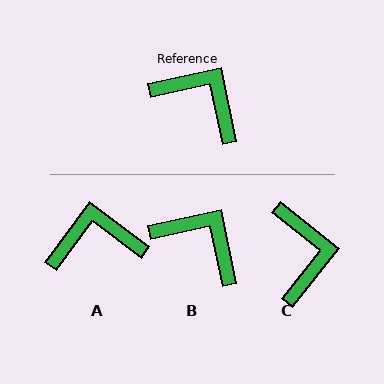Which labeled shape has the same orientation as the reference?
B.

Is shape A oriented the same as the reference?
No, it is off by about 42 degrees.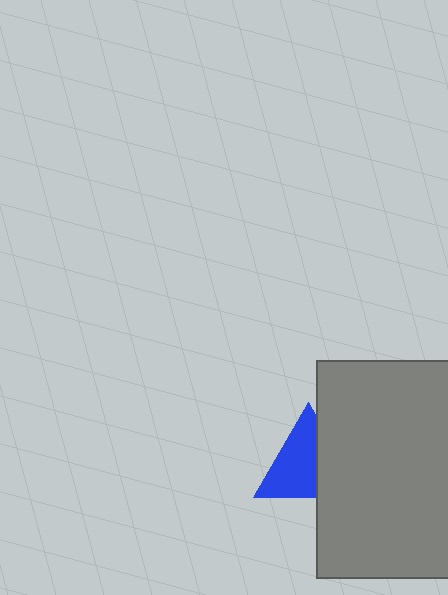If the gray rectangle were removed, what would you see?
You would see the complete blue triangle.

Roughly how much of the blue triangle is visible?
About half of it is visible (roughly 62%).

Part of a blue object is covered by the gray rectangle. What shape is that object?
It is a triangle.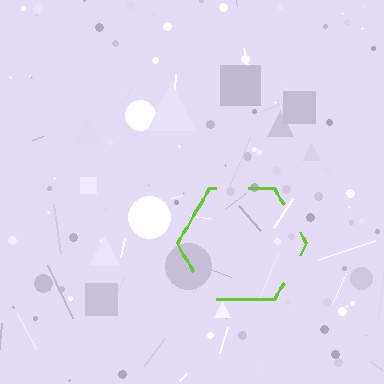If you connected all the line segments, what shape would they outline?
They would outline a hexagon.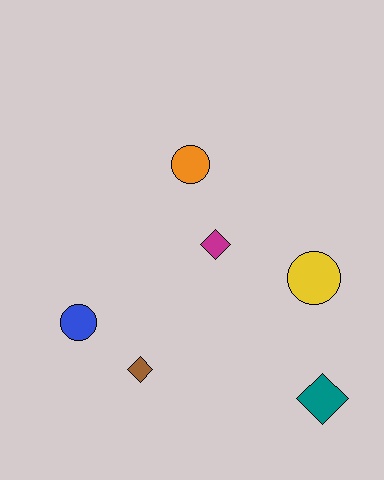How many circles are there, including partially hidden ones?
There are 3 circles.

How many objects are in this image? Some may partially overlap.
There are 6 objects.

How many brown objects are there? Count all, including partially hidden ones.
There is 1 brown object.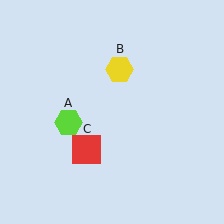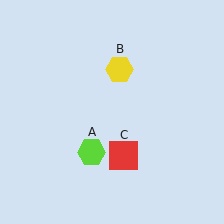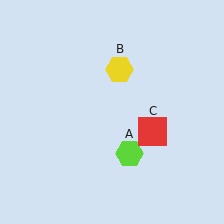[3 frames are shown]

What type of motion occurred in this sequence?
The lime hexagon (object A), red square (object C) rotated counterclockwise around the center of the scene.